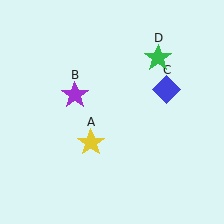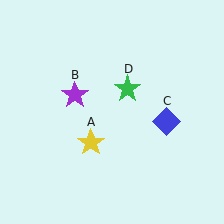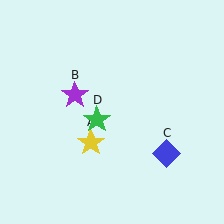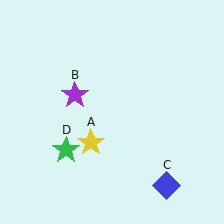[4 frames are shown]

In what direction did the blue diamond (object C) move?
The blue diamond (object C) moved down.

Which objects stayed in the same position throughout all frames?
Yellow star (object A) and purple star (object B) remained stationary.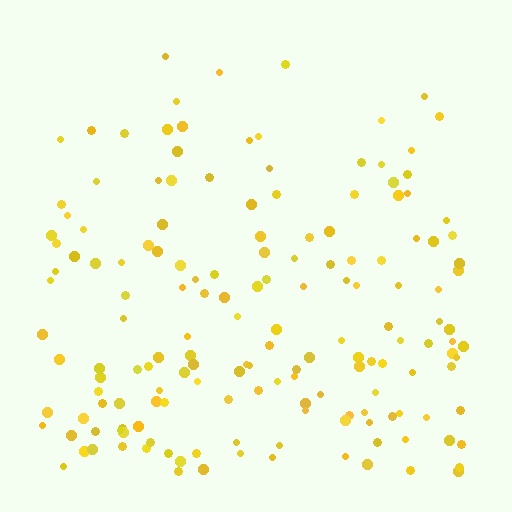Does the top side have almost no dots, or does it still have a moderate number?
Still a moderate number, just noticeably fewer than the bottom.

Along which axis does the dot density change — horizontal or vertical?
Vertical.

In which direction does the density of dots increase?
From top to bottom, with the bottom side densest.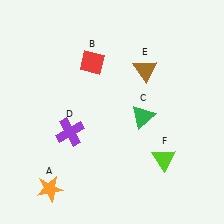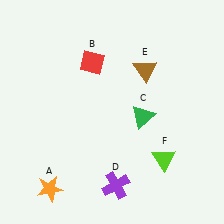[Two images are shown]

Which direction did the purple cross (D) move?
The purple cross (D) moved down.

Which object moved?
The purple cross (D) moved down.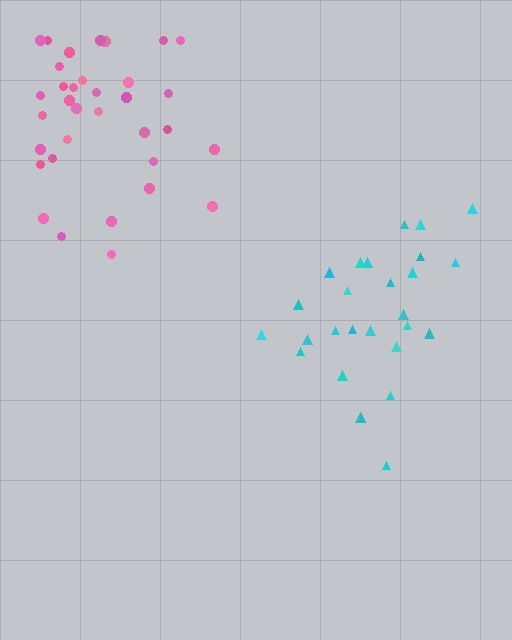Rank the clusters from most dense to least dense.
cyan, pink.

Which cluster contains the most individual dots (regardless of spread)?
Pink (34).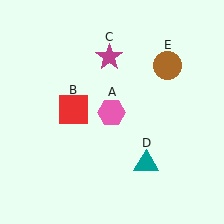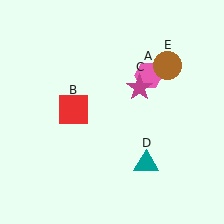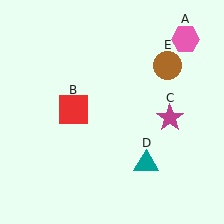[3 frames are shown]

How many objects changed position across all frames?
2 objects changed position: pink hexagon (object A), magenta star (object C).